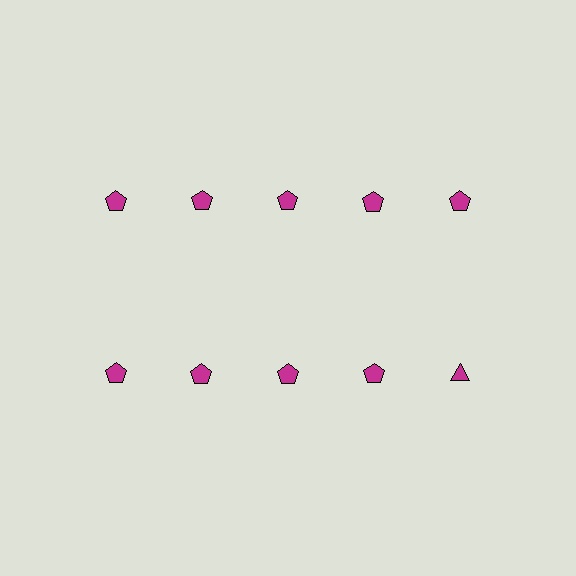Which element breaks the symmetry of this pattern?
The magenta triangle in the second row, rightmost column breaks the symmetry. All other shapes are magenta pentagons.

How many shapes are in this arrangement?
There are 10 shapes arranged in a grid pattern.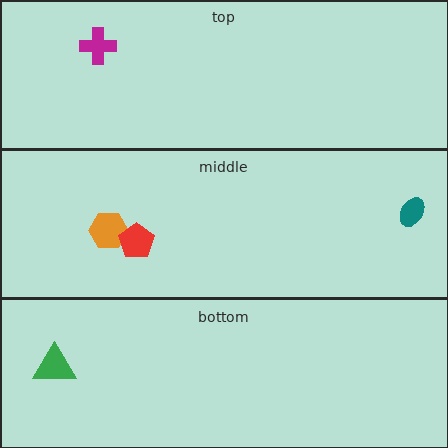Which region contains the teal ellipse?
The middle region.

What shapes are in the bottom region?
The green triangle.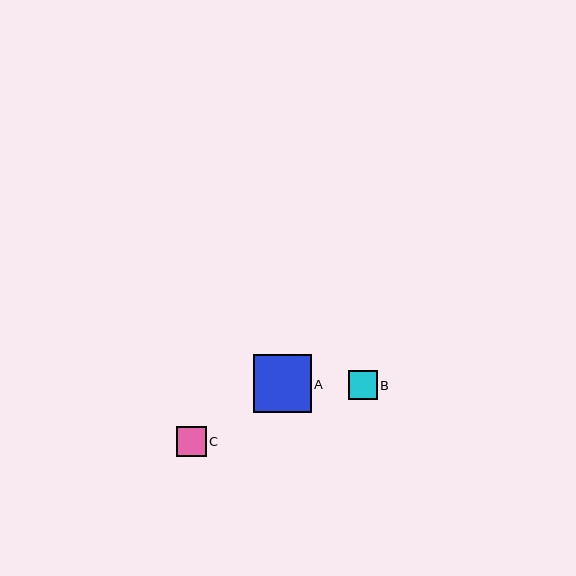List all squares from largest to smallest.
From largest to smallest: A, C, B.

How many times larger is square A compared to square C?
Square A is approximately 1.9 times the size of square C.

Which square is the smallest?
Square B is the smallest with a size of approximately 29 pixels.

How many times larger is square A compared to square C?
Square A is approximately 1.9 times the size of square C.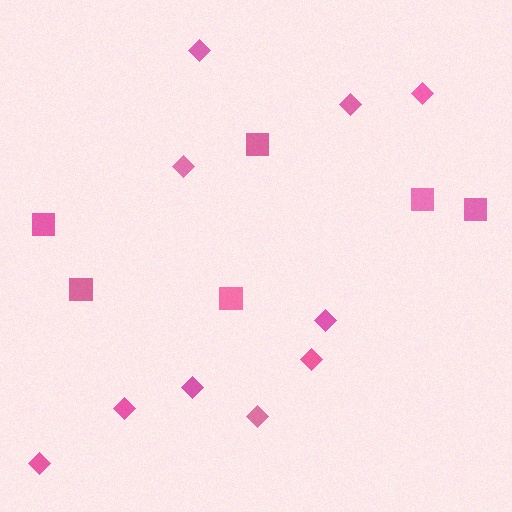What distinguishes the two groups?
There are 2 groups: one group of squares (6) and one group of diamonds (10).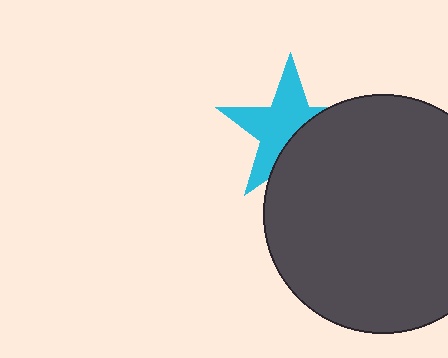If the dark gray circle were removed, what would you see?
You would see the complete cyan star.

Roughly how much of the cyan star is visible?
About half of it is visible (roughly 59%).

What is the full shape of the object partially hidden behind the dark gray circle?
The partially hidden object is a cyan star.